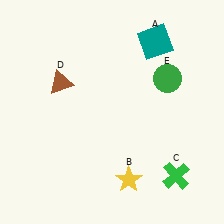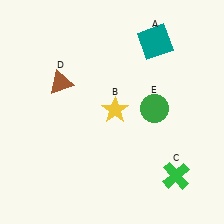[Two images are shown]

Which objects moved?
The objects that moved are: the yellow star (B), the green circle (E).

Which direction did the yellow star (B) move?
The yellow star (B) moved up.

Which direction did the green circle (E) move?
The green circle (E) moved down.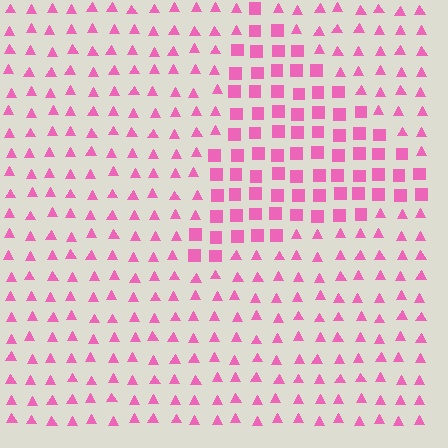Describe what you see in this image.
The image is filled with small pink elements arranged in a uniform grid. A triangle-shaped region contains squares, while the surrounding area contains triangles. The boundary is defined purely by the change in element shape.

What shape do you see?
I see a triangle.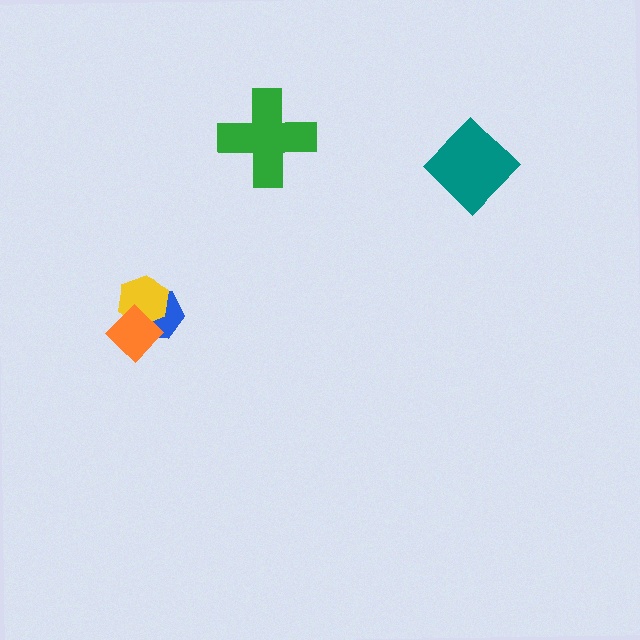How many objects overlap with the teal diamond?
0 objects overlap with the teal diamond.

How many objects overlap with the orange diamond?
2 objects overlap with the orange diamond.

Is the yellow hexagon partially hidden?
Yes, it is partially covered by another shape.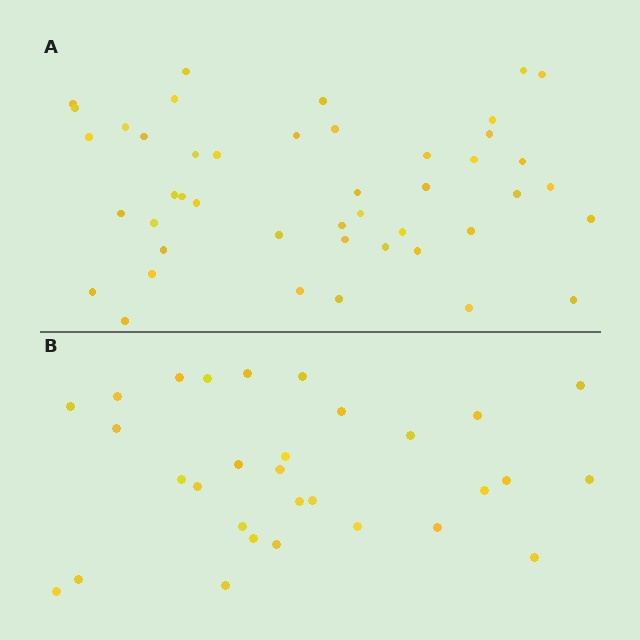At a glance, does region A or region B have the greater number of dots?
Region A (the top region) has more dots.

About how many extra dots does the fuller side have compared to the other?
Region A has approximately 15 more dots than region B.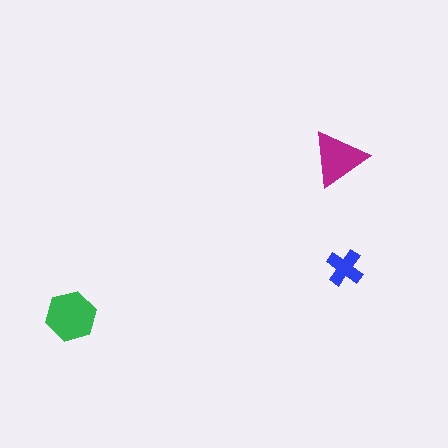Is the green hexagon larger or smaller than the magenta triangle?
Larger.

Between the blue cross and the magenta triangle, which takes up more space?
The magenta triangle.